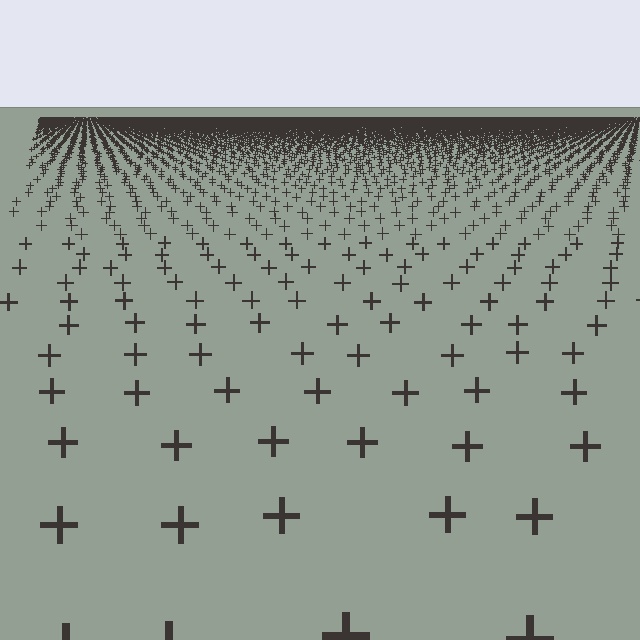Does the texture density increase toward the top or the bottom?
Density increases toward the top.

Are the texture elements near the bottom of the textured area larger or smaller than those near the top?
Larger. Near the bottom, elements are closer to the viewer and appear at a bigger on-screen size.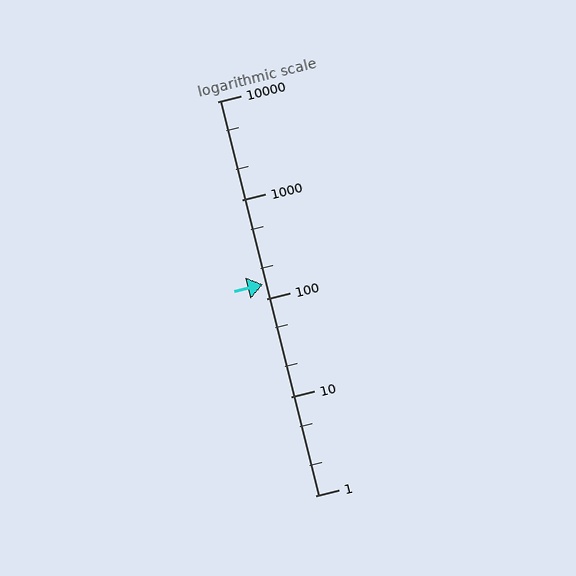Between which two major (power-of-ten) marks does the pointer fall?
The pointer is between 100 and 1000.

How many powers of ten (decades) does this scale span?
The scale spans 4 decades, from 1 to 10000.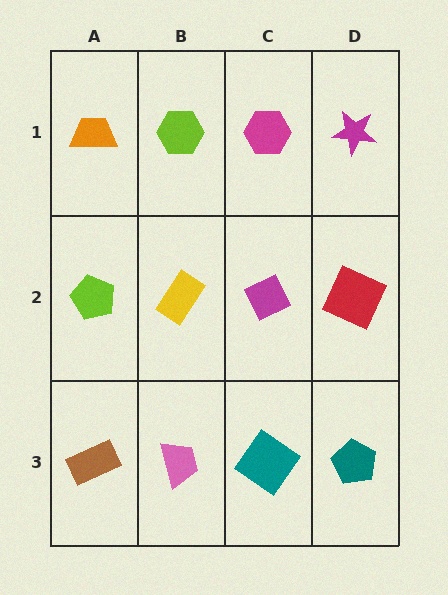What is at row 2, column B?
A yellow rectangle.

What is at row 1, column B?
A lime hexagon.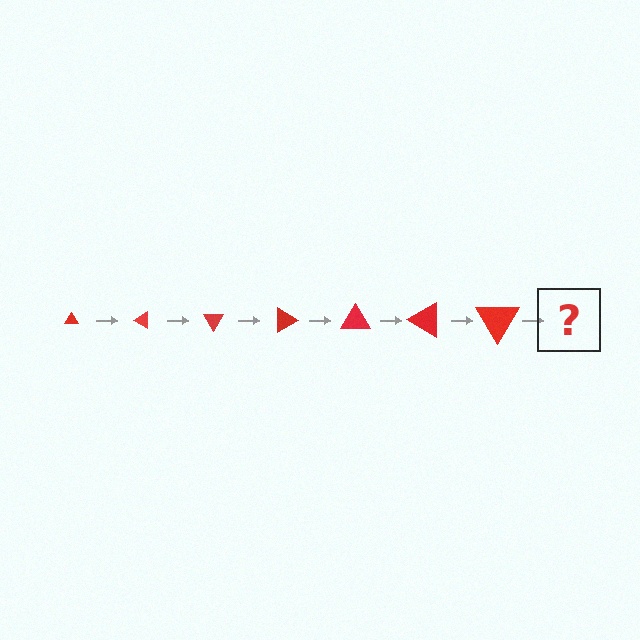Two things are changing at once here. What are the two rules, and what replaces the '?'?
The two rules are that the triangle grows larger each step and it rotates 30 degrees each step. The '?' should be a triangle, larger than the previous one and rotated 210 degrees from the start.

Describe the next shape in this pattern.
It should be a triangle, larger than the previous one and rotated 210 degrees from the start.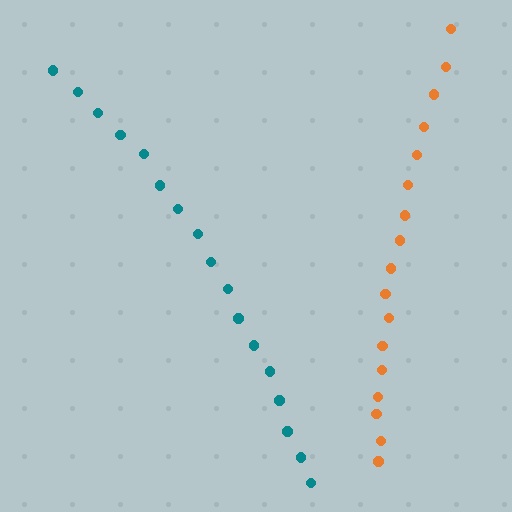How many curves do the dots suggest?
There are 2 distinct paths.